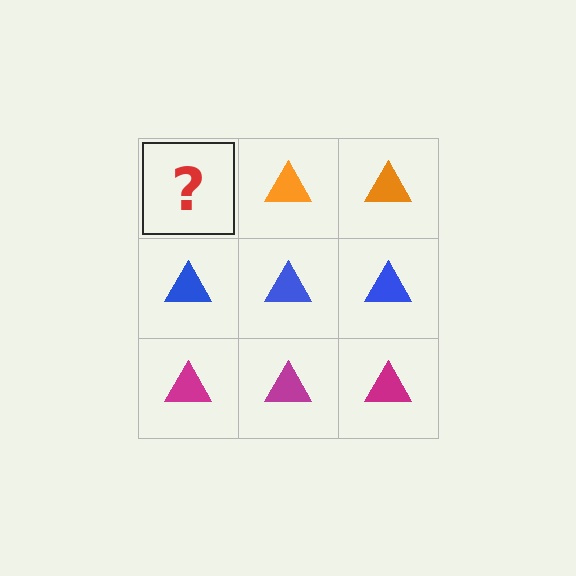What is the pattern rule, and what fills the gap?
The rule is that each row has a consistent color. The gap should be filled with an orange triangle.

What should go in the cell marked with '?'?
The missing cell should contain an orange triangle.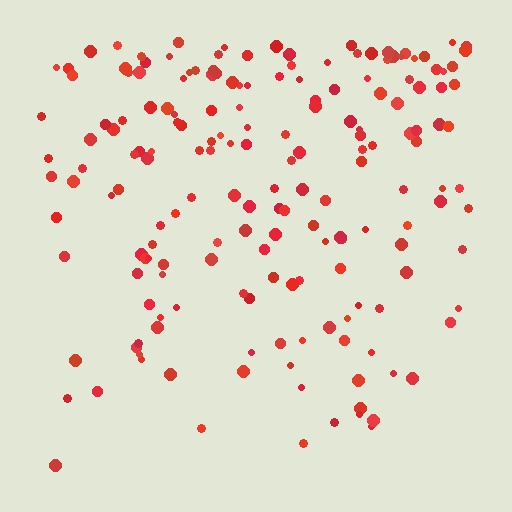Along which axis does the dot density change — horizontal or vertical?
Vertical.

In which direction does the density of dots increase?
From bottom to top, with the top side densest.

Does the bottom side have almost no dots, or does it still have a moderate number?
Still a moderate number, just noticeably fewer than the top.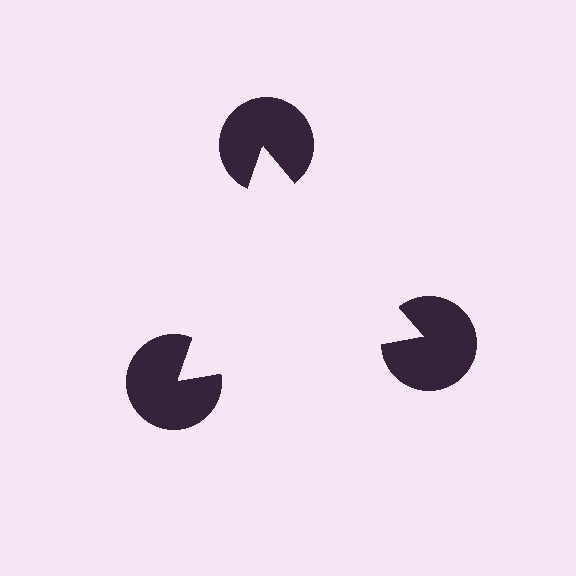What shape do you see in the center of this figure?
An illusory triangle — its edges are inferred from the aligned wedge cuts in the pac-man discs, not physically drawn.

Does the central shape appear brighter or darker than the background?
It typically appears slightly brighter than the background, even though no actual brightness change is drawn.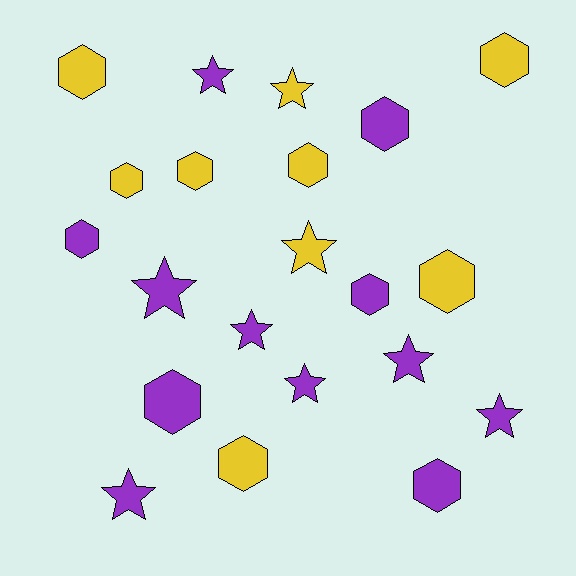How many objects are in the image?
There are 21 objects.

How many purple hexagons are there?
There are 5 purple hexagons.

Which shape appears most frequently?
Hexagon, with 12 objects.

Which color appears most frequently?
Purple, with 12 objects.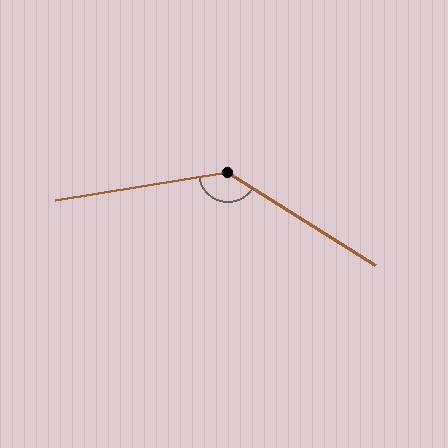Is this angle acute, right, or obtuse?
It is obtuse.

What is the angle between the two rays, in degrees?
Approximately 139 degrees.